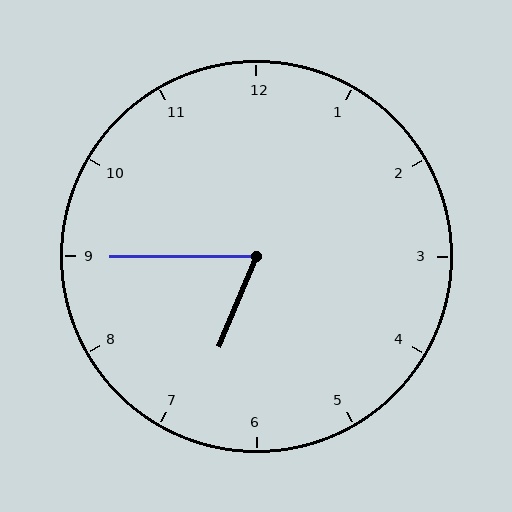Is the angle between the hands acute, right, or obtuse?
It is acute.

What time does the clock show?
6:45.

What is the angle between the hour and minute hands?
Approximately 68 degrees.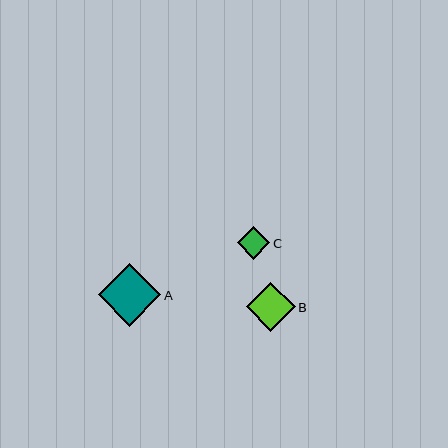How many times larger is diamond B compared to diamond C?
Diamond B is approximately 1.5 times the size of diamond C.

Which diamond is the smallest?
Diamond C is the smallest with a size of approximately 32 pixels.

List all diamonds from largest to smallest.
From largest to smallest: A, B, C.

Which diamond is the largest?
Diamond A is the largest with a size of approximately 62 pixels.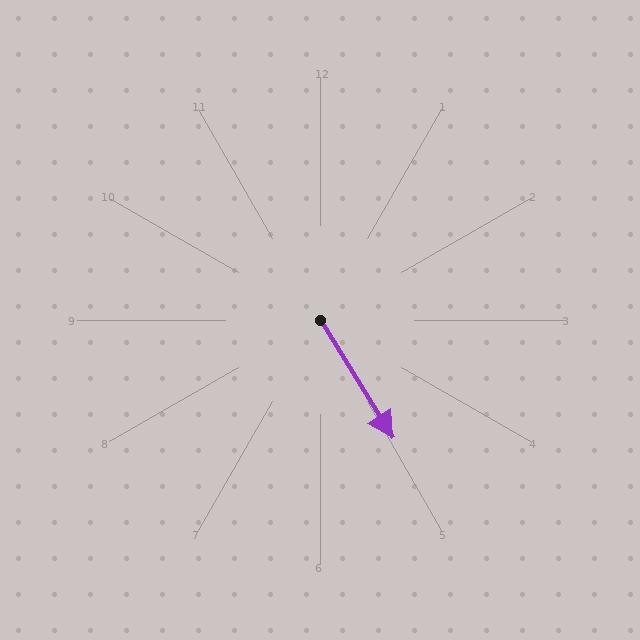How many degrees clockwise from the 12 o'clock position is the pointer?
Approximately 148 degrees.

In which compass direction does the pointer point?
Southeast.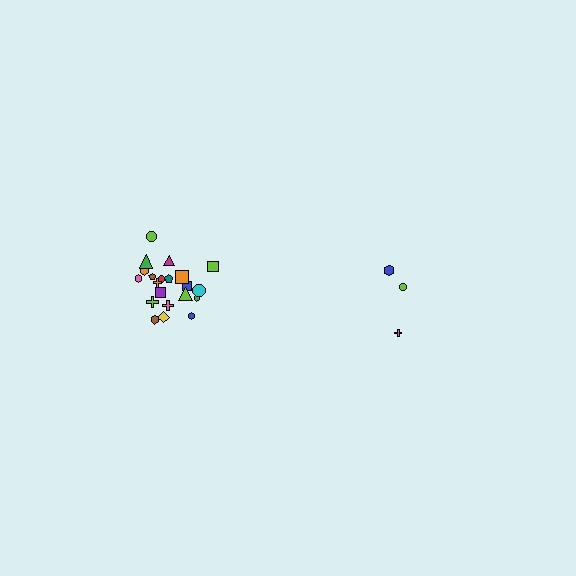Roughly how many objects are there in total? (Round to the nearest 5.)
Roughly 25 objects in total.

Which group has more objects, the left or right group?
The left group.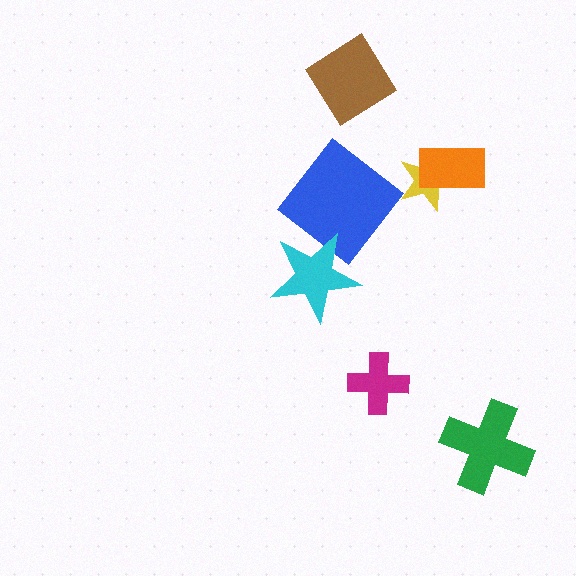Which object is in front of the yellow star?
The orange rectangle is in front of the yellow star.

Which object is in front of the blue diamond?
The cyan star is in front of the blue diamond.